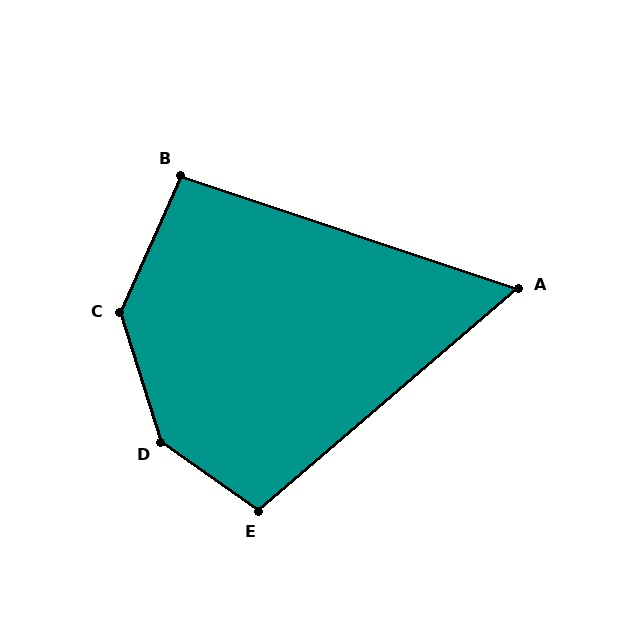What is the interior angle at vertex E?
Approximately 104 degrees (obtuse).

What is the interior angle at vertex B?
Approximately 96 degrees (obtuse).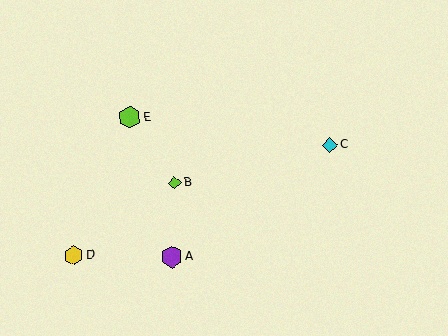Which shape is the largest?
The lime hexagon (labeled E) is the largest.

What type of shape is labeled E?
Shape E is a lime hexagon.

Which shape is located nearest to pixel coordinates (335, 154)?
The cyan diamond (labeled C) at (330, 145) is nearest to that location.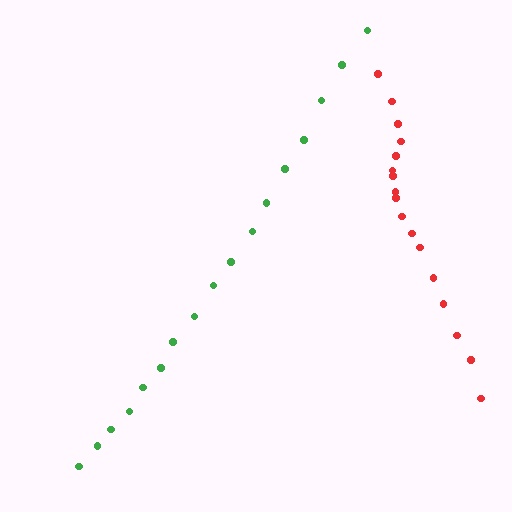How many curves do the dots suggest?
There are 2 distinct paths.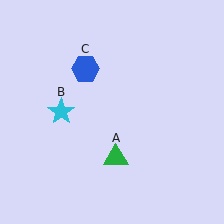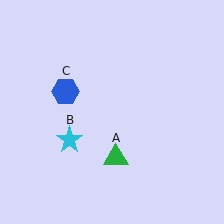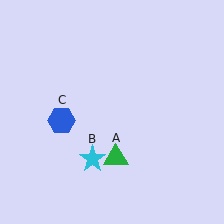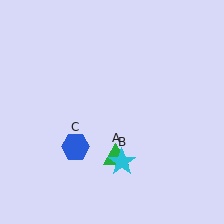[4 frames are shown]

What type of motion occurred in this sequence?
The cyan star (object B), blue hexagon (object C) rotated counterclockwise around the center of the scene.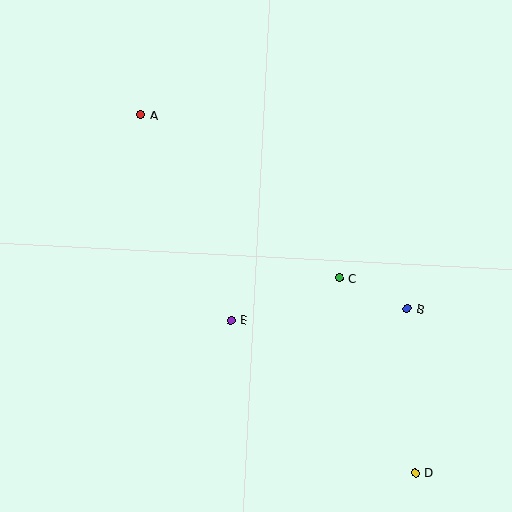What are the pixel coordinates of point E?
Point E is at (231, 320).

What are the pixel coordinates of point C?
Point C is at (339, 278).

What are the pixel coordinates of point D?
Point D is at (415, 473).